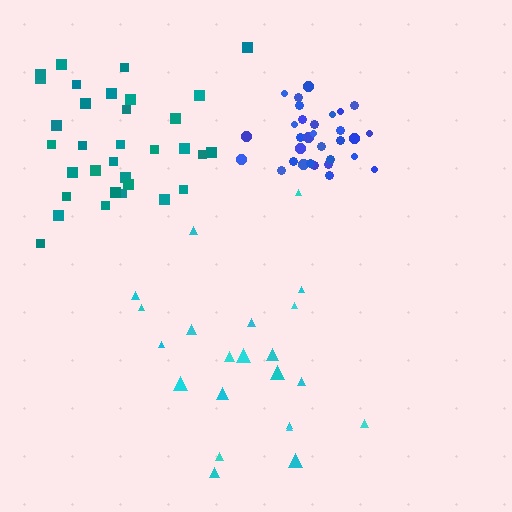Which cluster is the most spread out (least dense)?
Cyan.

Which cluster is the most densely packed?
Blue.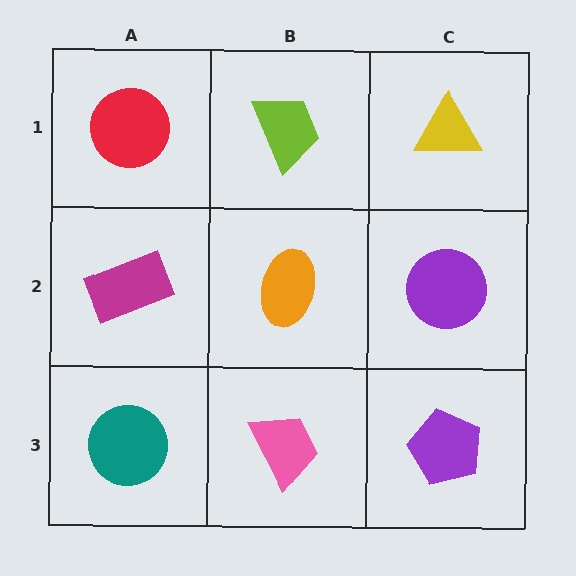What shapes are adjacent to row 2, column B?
A lime trapezoid (row 1, column B), a pink trapezoid (row 3, column B), a magenta rectangle (row 2, column A), a purple circle (row 2, column C).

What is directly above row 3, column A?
A magenta rectangle.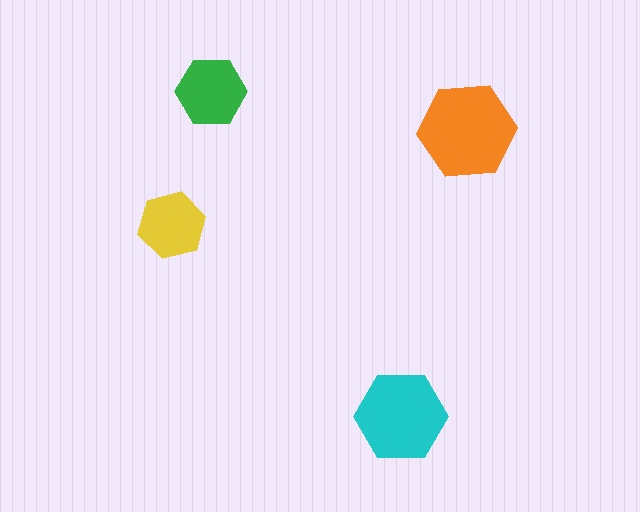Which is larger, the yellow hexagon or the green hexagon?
The green one.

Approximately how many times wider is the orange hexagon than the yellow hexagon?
About 1.5 times wider.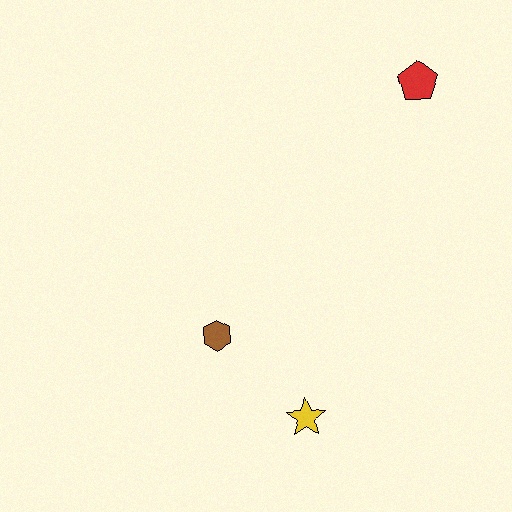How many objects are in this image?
There are 3 objects.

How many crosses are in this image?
There are no crosses.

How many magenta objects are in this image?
There are no magenta objects.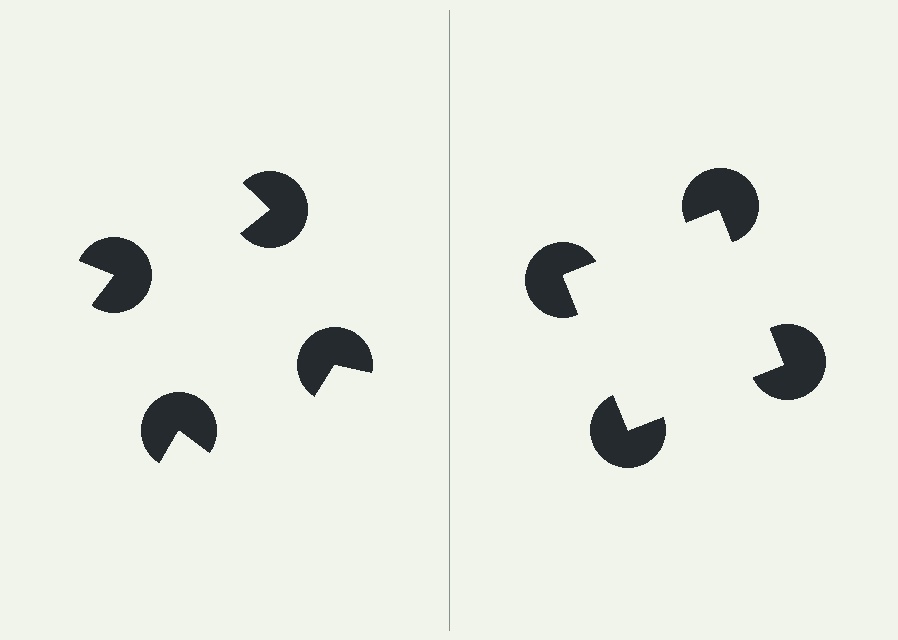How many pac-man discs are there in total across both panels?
8 — 4 on each side.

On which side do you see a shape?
An illusory square appears on the right side. On the left side the wedge cuts are rotated, so no coherent shape forms.